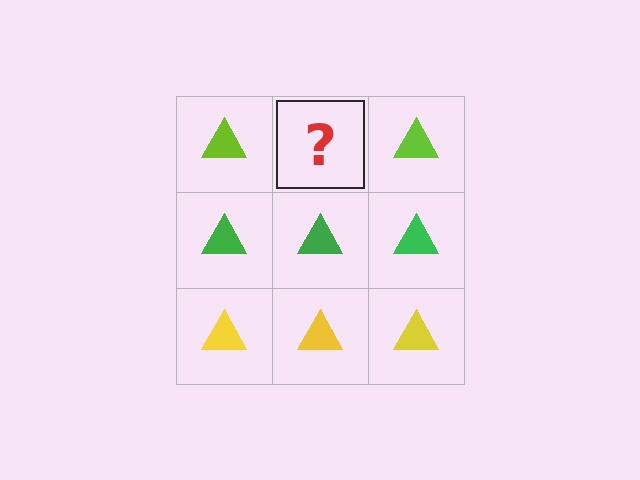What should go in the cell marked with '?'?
The missing cell should contain a lime triangle.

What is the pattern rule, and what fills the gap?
The rule is that each row has a consistent color. The gap should be filled with a lime triangle.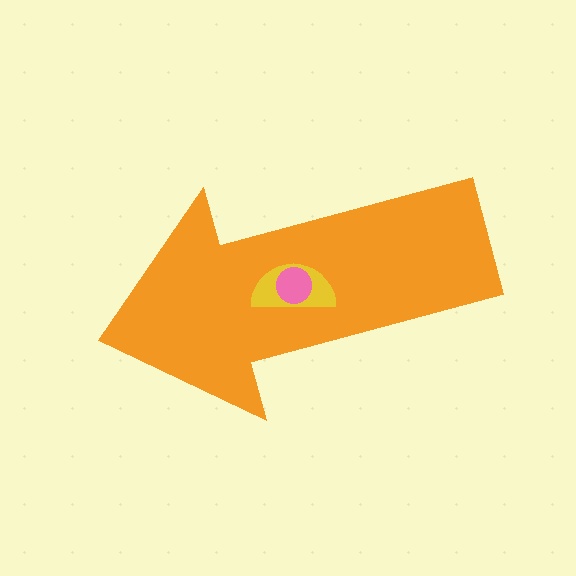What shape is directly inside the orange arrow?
The yellow semicircle.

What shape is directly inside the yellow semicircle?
The pink circle.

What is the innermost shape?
The pink circle.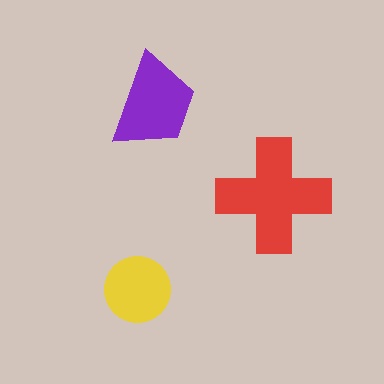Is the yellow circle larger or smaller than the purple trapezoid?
Smaller.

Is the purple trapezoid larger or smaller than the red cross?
Smaller.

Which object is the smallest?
The yellow circle.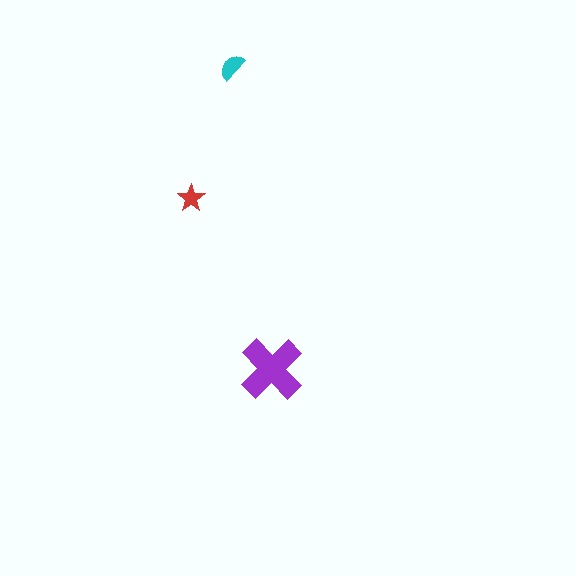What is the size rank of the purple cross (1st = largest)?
1st.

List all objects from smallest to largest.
The red star, the cyan semicircle, the purple cross.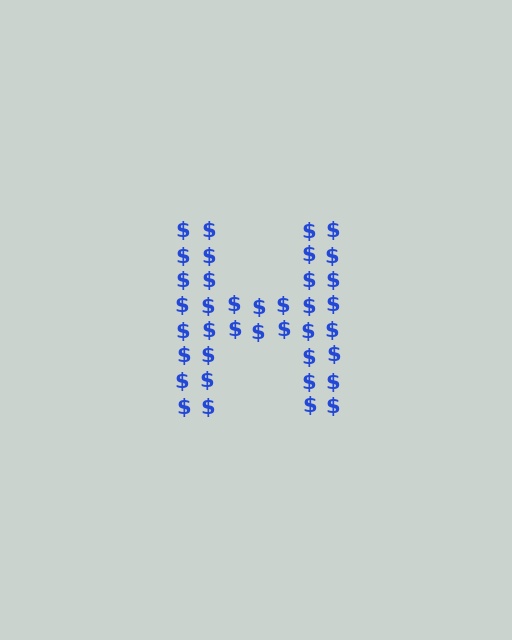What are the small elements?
The small elements are dollar signs.